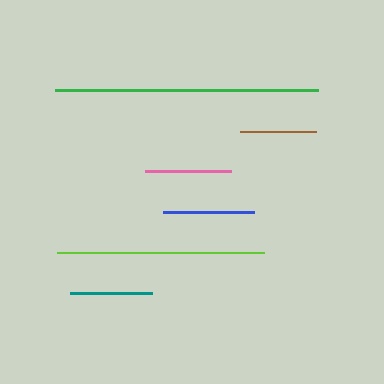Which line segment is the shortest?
The brown line is the shortest at approximately 76 pixels.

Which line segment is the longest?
The green line is the longest at approximately 263 pixels.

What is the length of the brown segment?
The brown segment is approximately 76 pixels long.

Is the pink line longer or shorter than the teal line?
The pink line is longer than the teal line.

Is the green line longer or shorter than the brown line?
The green line is longer than the brown line.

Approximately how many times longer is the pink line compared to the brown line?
The pink line is approximately 1.1 times the length of the brown line.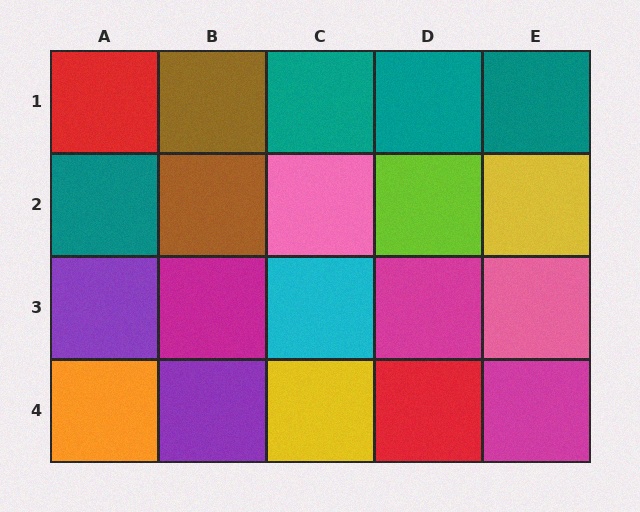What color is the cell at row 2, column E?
Yellow.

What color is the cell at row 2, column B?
Brown.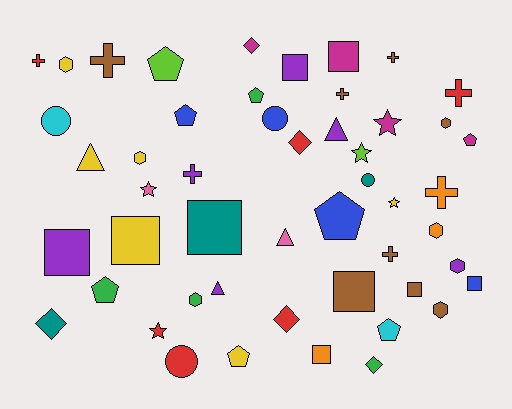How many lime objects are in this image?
There are 2 lime objects.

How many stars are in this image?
There are 5 stars.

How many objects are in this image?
There are 50 objects.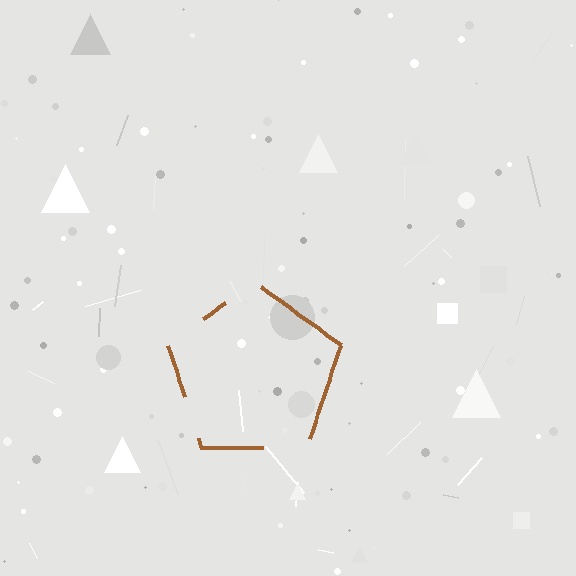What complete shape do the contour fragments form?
The contour fragments form a pentagon.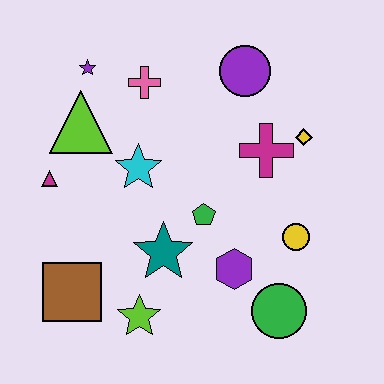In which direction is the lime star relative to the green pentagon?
The lime star is below the green pentagon.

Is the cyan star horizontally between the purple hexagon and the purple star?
Yes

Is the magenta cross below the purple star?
Yes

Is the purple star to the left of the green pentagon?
Yes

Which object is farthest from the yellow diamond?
The brown square is farthest from the yellow diamond.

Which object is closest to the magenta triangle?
The lime triangle is closest to the magenta triangle.